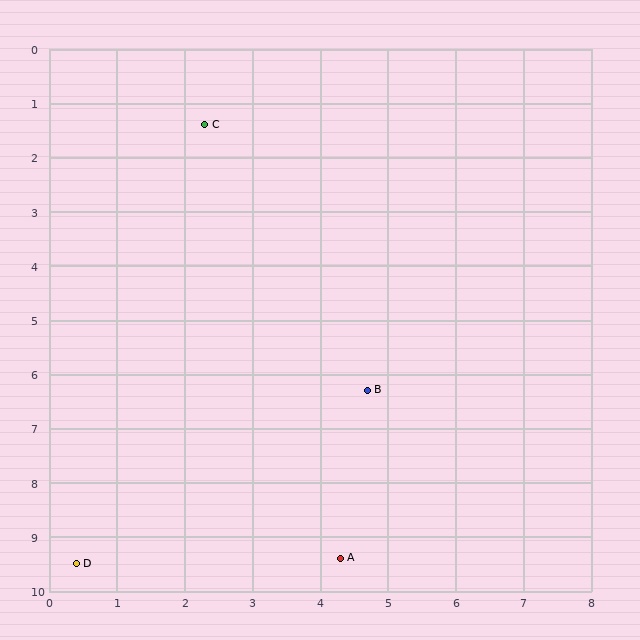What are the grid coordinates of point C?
Point C is at approximately (2.3, 1.4).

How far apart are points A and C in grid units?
Points A and C are about 8.2 grid units apart.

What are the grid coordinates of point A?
Point A is at approximately (4.3, 9.4).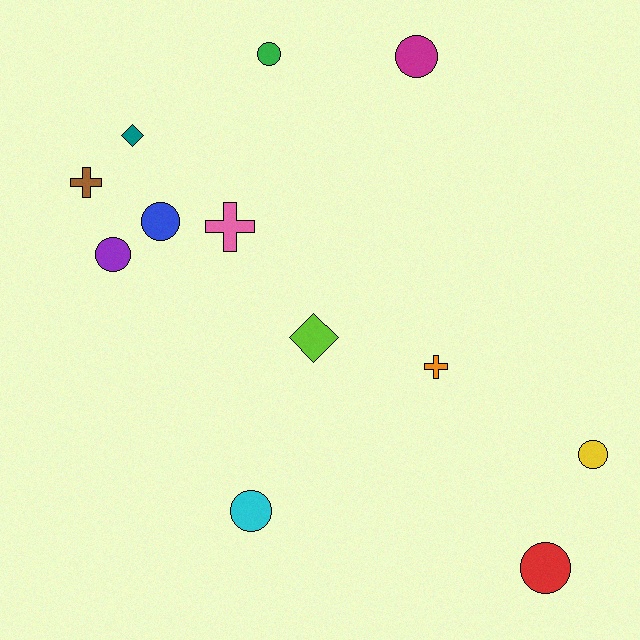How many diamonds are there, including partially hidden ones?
There are 2 diamonds.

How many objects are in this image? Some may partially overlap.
There are 12 objects.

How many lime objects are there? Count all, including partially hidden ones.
There is 1 lime object.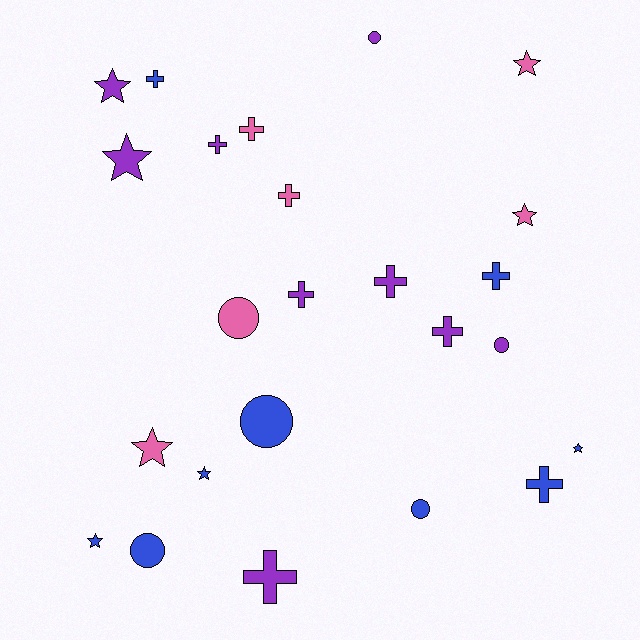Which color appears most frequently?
Blue, with 9 objects.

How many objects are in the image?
There are 24 objects.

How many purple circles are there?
There are 2 purple circles.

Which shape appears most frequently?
Cross, with 10 objects.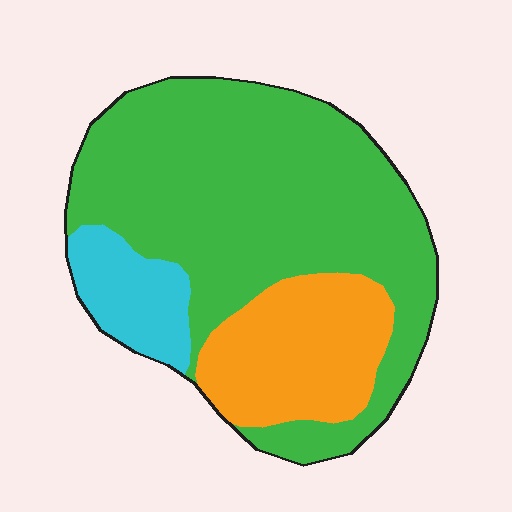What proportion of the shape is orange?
Orange takes up about one fifth (1/5) of the shape.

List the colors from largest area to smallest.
From largest to smallest: green, orange, cyan.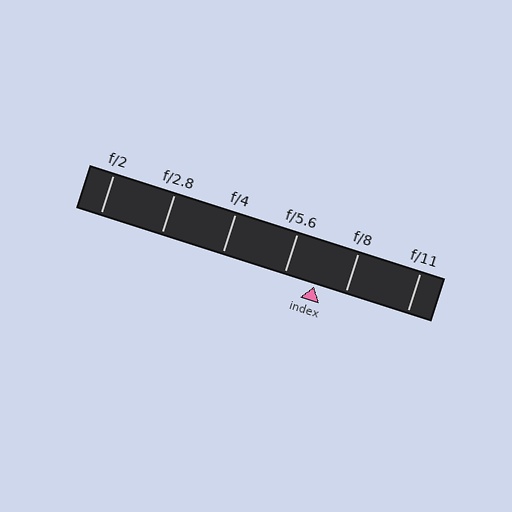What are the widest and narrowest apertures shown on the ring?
The widest aperture shown is f/2 and the narrowest is f/11.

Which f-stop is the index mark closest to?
The index mark is closest to f/8.